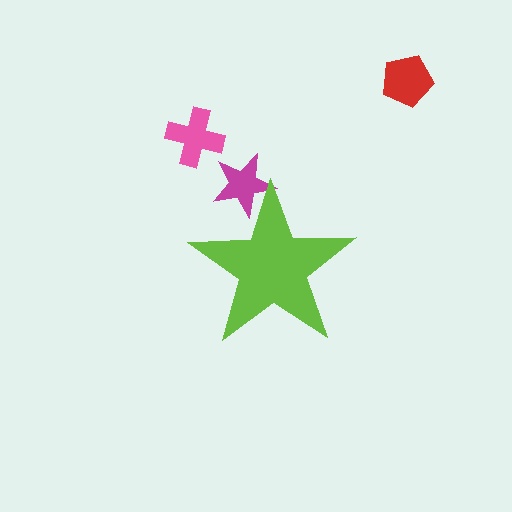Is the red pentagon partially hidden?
No, the red pentagon is fully visible.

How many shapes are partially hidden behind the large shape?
1 shape is partially hidden.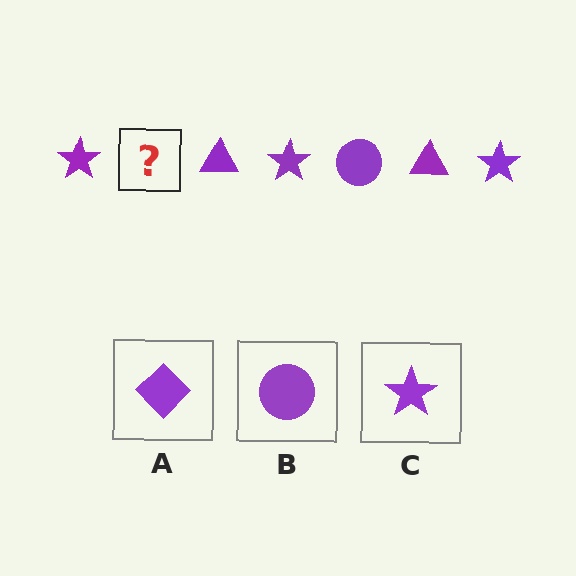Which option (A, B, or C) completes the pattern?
B.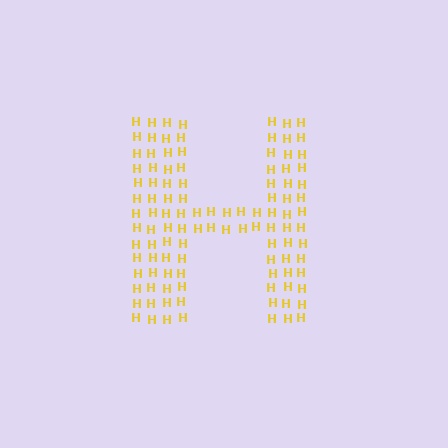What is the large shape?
The large shape is the letter H.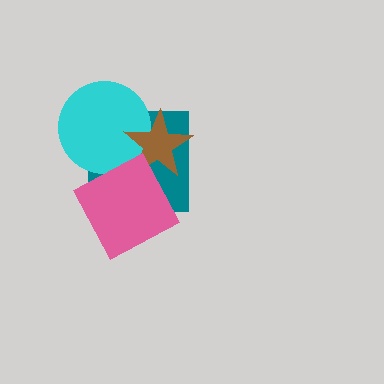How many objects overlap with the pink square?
1 object overlaps with the pink square.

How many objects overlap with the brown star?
2 objects overlap with the brown star.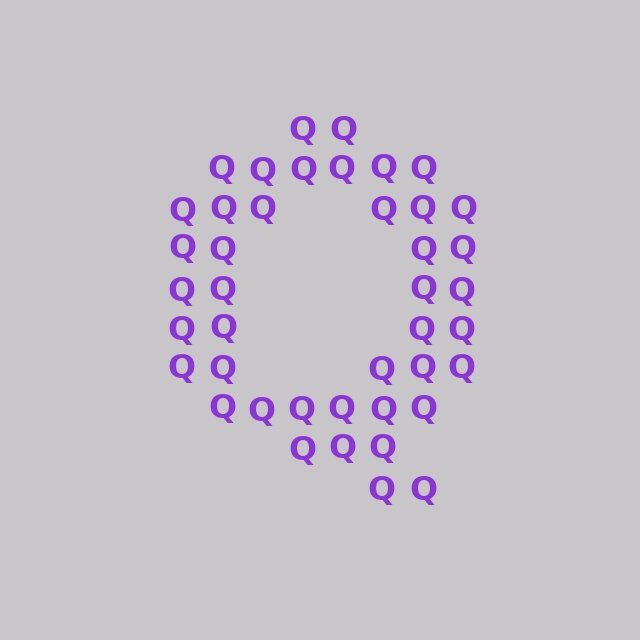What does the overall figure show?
The overall figure shows the letter Q.